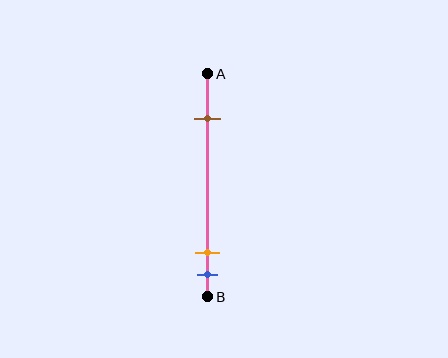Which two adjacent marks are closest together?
The orange and blue marks are the closest adjacent pair.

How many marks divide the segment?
There are 3 marks dividing the segment.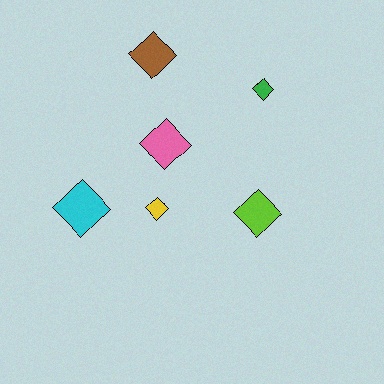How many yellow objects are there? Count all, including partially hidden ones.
There is 1 yellow object.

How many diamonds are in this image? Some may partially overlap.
There are 6 diamonds.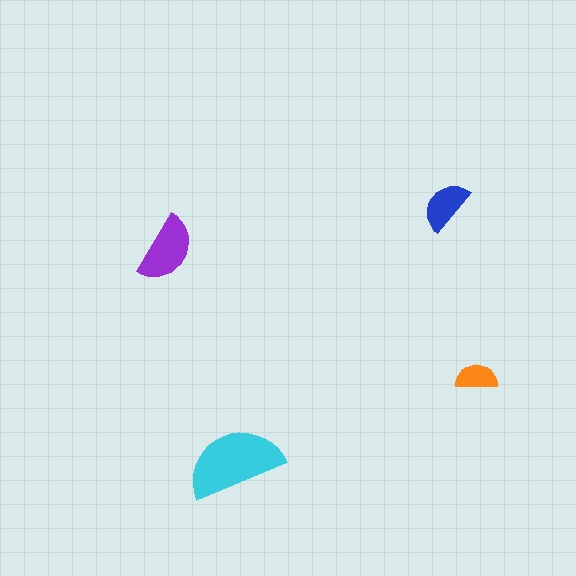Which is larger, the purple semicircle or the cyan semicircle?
The cyan one.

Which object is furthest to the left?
The purple semicircle is leftmost.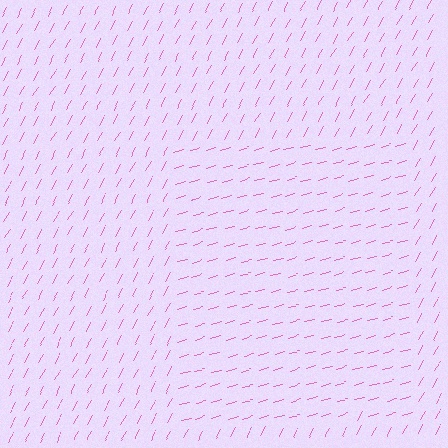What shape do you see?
I see a rectangle.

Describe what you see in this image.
The image is filled with small pink line segments. A rectangle region in the image has lines oriented differently from the surrounding lines, creating a visible texture boundary.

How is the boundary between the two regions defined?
The boundary is defined purely by a change in line orientation (approximately 45 degrees difference). All lines are the same color and thickness.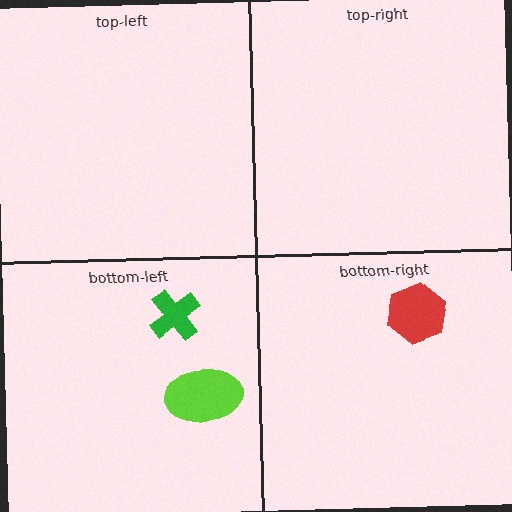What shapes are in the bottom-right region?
The red hexagon.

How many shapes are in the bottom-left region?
2.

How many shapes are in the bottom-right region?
1.